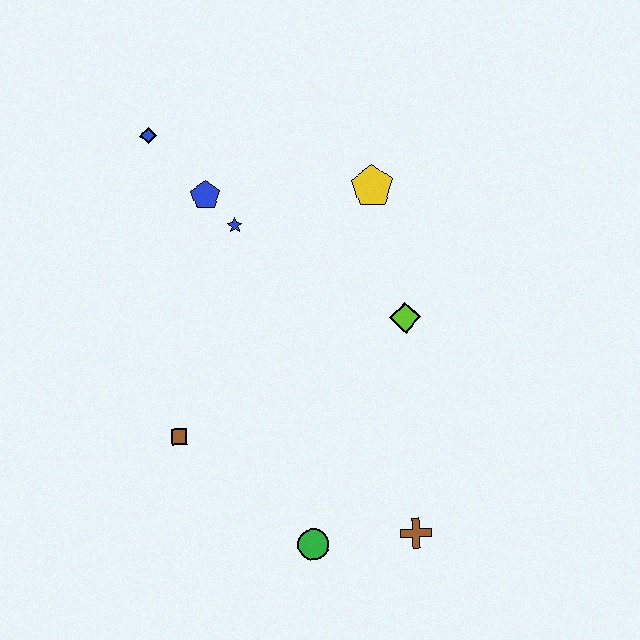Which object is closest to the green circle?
The brown cross is closest to the green circle.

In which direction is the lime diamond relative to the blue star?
The lime diamond is to the right of the blue star.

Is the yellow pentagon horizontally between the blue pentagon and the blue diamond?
No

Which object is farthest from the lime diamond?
The blue diamond is farthest from the lime diamond.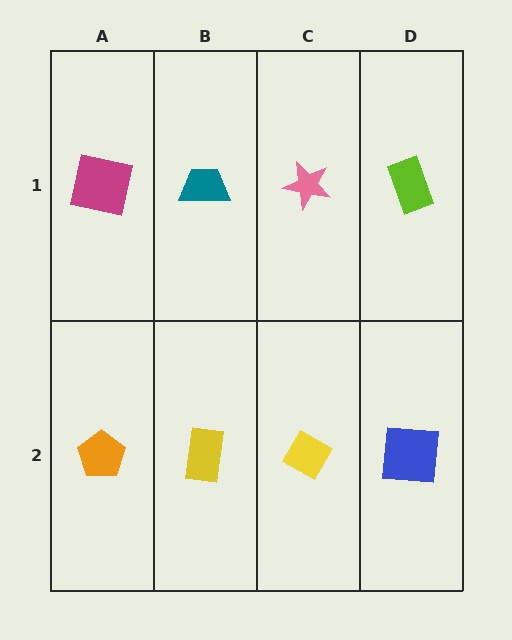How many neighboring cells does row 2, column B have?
3.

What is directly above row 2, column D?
A lime rectangle.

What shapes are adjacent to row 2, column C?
A pink star (row 1, column C), a yellow rectangle (row 2, column B), a blue square (row 2, column D).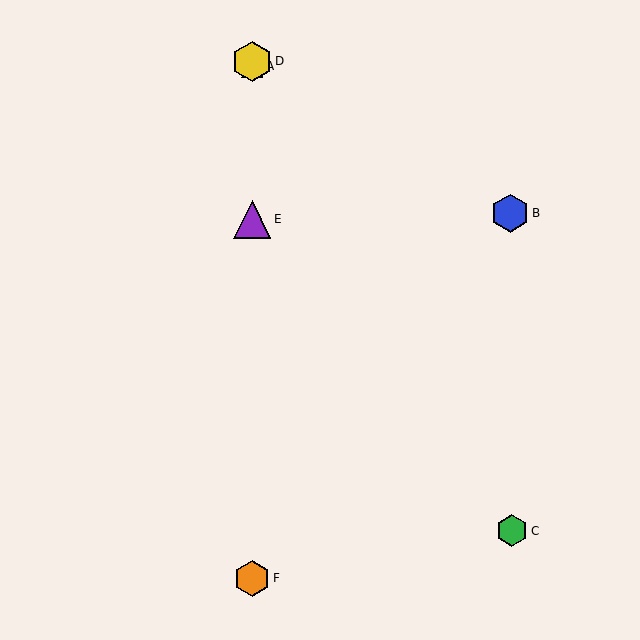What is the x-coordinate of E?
Object E is at x≈252.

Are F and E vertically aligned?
Yes, both are at x≈252.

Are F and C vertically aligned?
No, F is at x≈252 and C is at x≈512.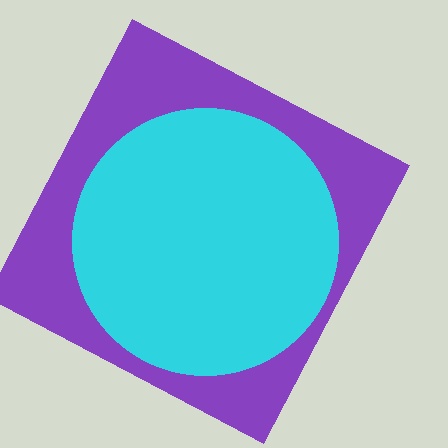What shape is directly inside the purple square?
The cyan circle.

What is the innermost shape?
The cyan circle.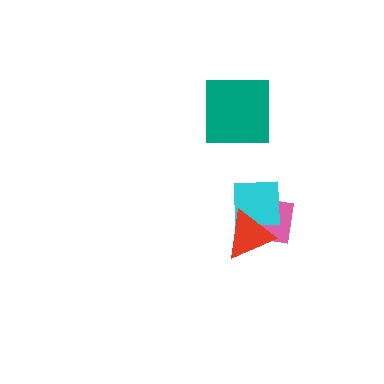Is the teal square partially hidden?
No, no other shape covers it.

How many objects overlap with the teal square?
0 objects overlap with the teal square.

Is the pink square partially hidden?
Yes, it is partially covered by another shape.